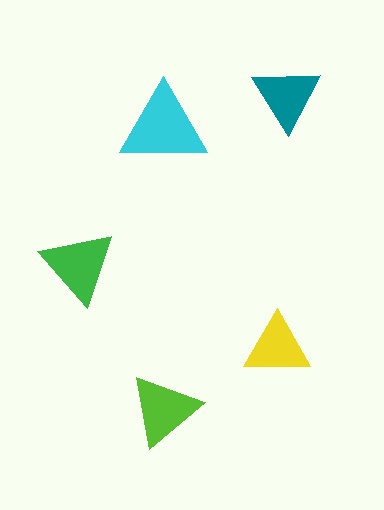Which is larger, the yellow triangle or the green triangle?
The green one.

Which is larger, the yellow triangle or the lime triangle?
The lime one.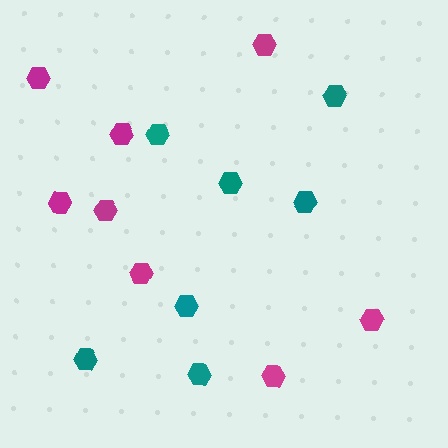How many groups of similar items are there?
There are 2 groups: one group of magenta hexagons (8) and one group of teal hexagons (7).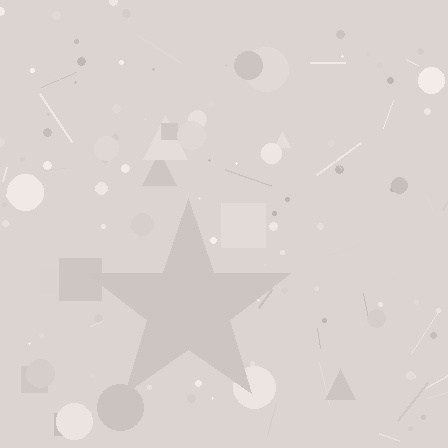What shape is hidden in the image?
A star is hidden in the image.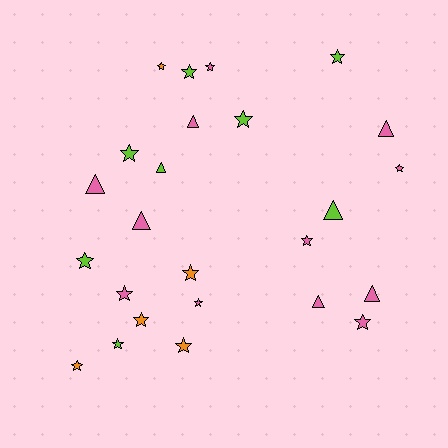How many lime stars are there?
There are 6 lime stars.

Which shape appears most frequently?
Star, with 17 objects.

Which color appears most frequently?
Pink, with 12 objects.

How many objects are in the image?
There are 25 objects.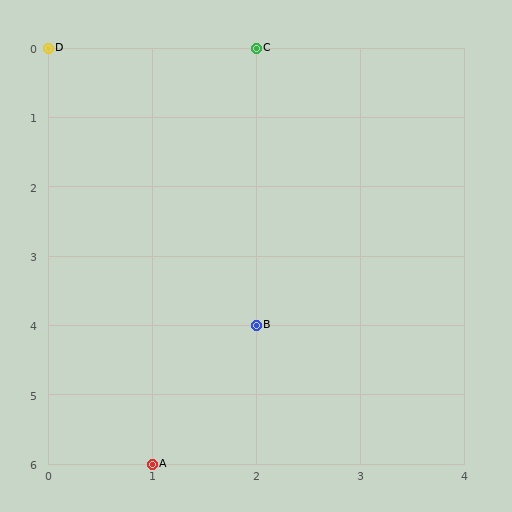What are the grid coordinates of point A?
Point A is at grid coordinates (1, 6).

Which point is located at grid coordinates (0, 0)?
Point D is at (0, 0).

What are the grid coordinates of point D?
Point D is at grid coordinates (0, 0).